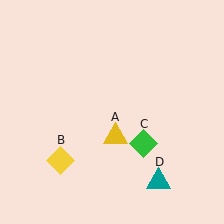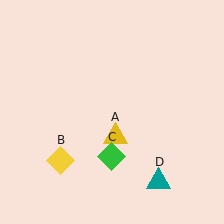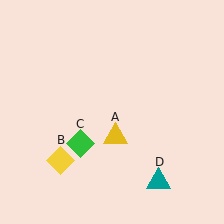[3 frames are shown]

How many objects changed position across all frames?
1 object changed position: green diamond (object C).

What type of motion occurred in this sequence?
The green diamond (object C) rotated clockwise around the center of the scene.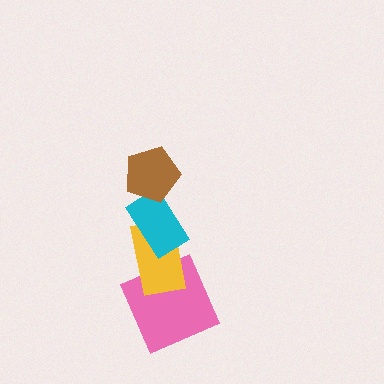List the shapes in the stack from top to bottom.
From top to bottom: the brown pentagon, the cyan rectangle, the yellow rectangle, the pink square.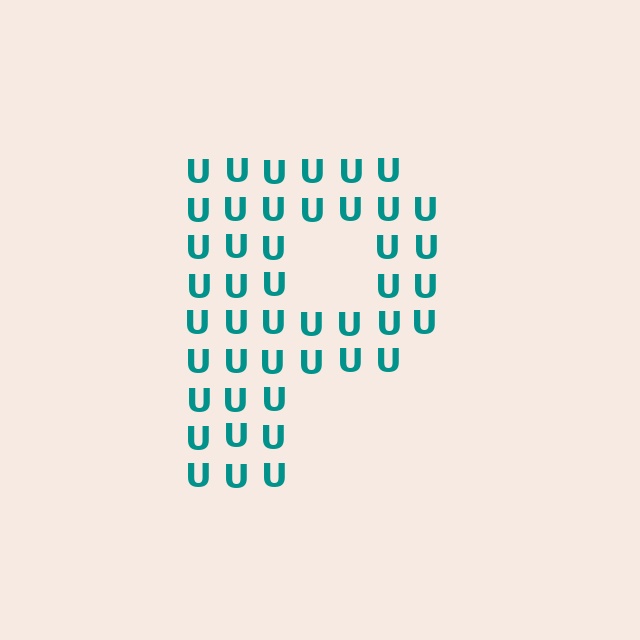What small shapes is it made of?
It is made of small letter U's.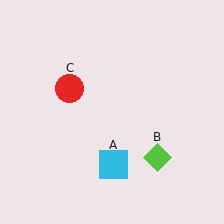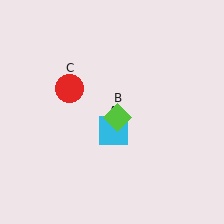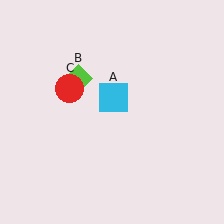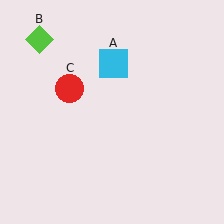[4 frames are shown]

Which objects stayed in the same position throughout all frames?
Red circle (object C) remained stationary.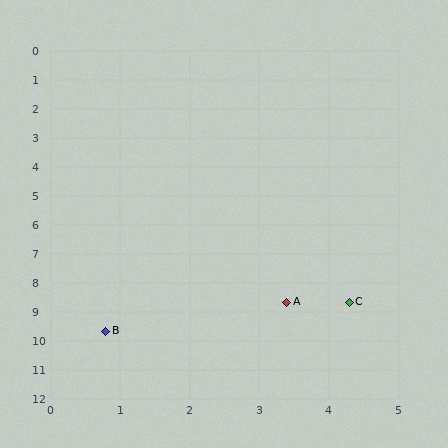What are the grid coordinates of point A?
Point A is at approximately (3.4, 8.7).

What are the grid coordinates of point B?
Point B is at approximately (0.8, 9.7).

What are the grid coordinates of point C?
Point C is at approximately (4.3, 8.7).